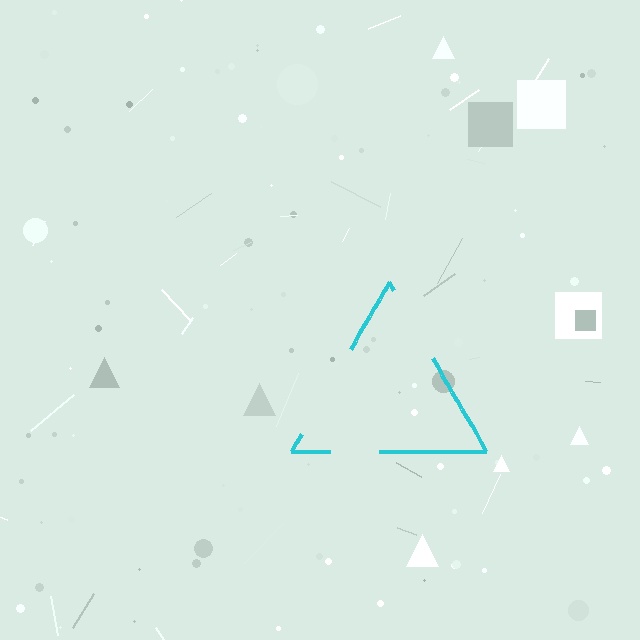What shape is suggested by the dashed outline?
The dashed outline suggests a triangle.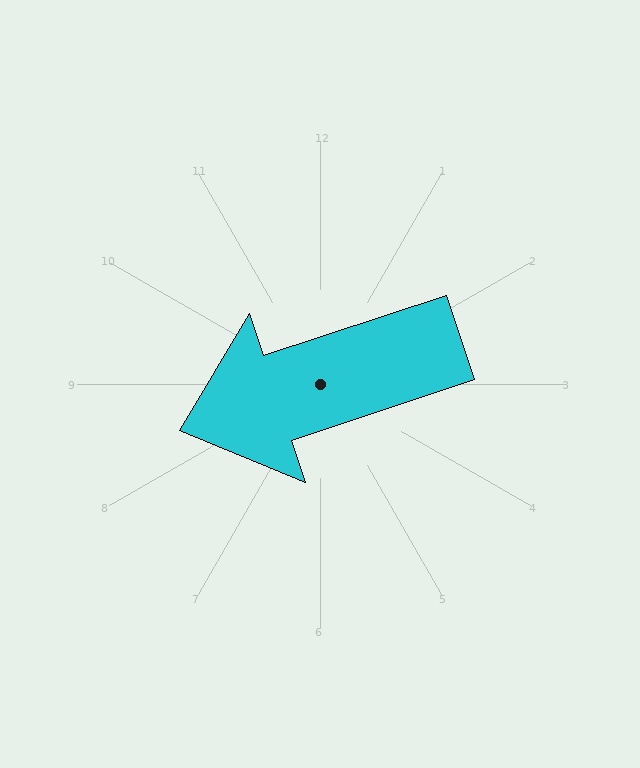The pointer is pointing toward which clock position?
Roughly 8 o'clock.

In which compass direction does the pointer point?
West.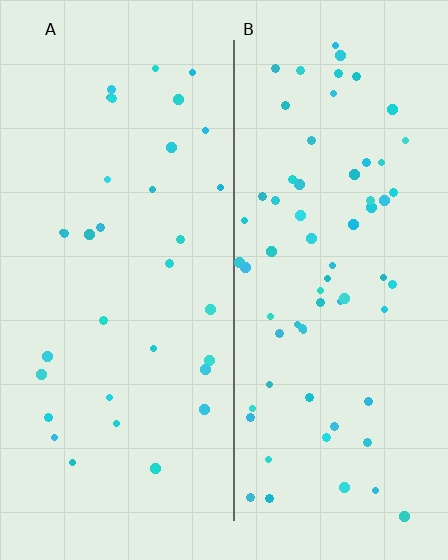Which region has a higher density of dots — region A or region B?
B (the right).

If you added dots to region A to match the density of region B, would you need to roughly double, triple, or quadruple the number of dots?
Approximately double.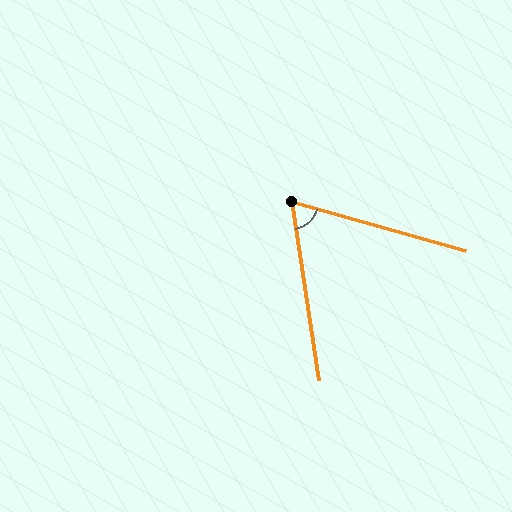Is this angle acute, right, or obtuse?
It is acute.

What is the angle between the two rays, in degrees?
Approximately 66 degrees.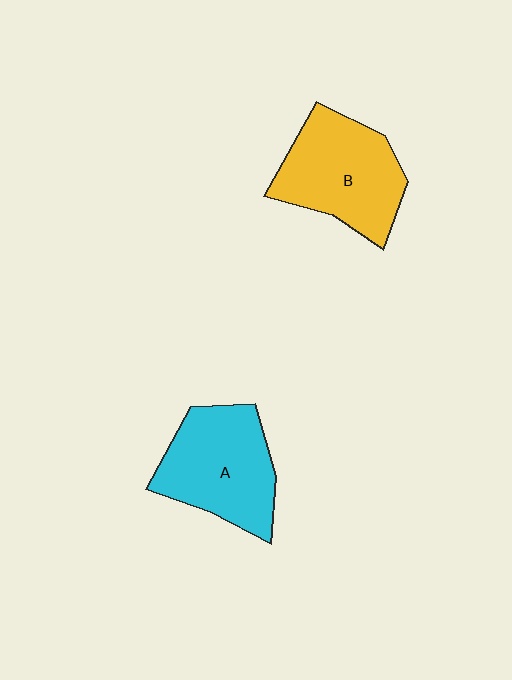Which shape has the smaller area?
Shape A (cyan).